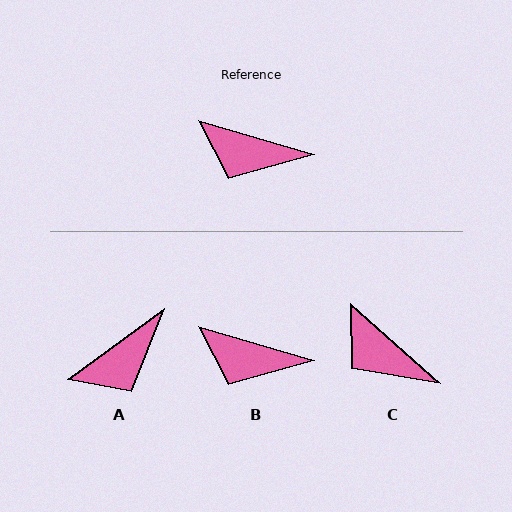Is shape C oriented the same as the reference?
No, it is off by about 25 degrees.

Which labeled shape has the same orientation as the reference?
B.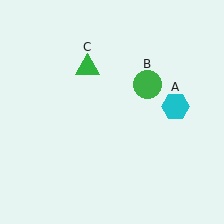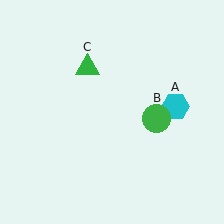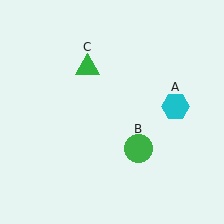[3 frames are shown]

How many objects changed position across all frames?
1 object changed position: green circle (object B).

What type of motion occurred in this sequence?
The green circle (object B) rotated clockwise around the center of the scene.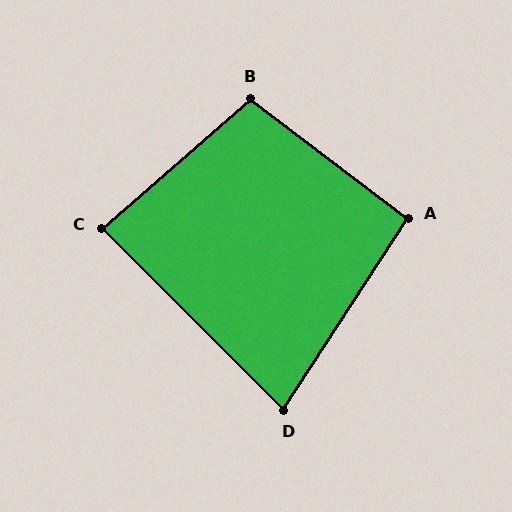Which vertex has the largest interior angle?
B, at approximately 102 degrees.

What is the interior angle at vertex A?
Approximately 94 degrees (approximately right).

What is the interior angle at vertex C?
Approximately 86 degrees (approximately right).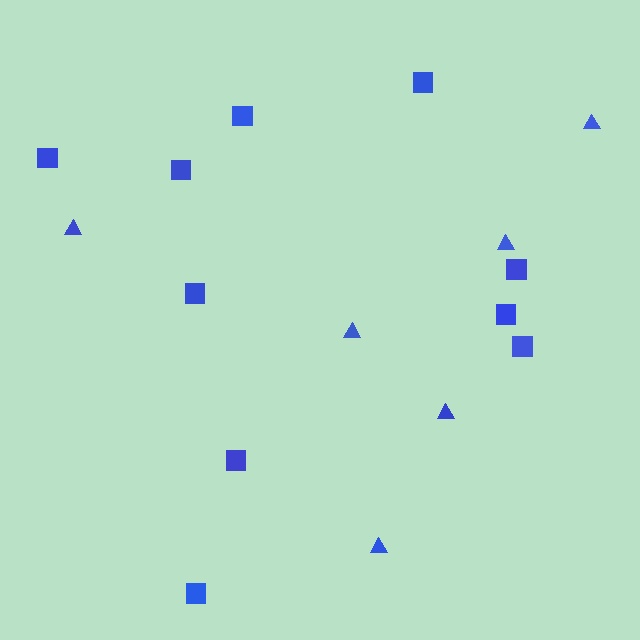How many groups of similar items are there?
There are 2 groups: one group of squares (10) and one group of triangles (6).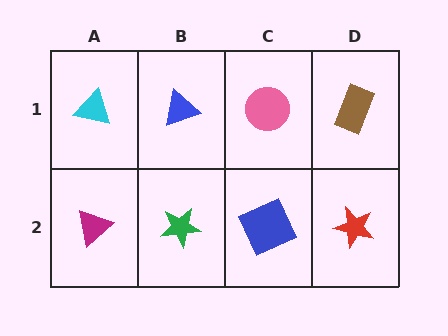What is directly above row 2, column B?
A blue triangle.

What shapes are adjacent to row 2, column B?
A blue triangle (row 1, column B), a magenta triangle (row 2, column A), a blue square (row 2, column C).